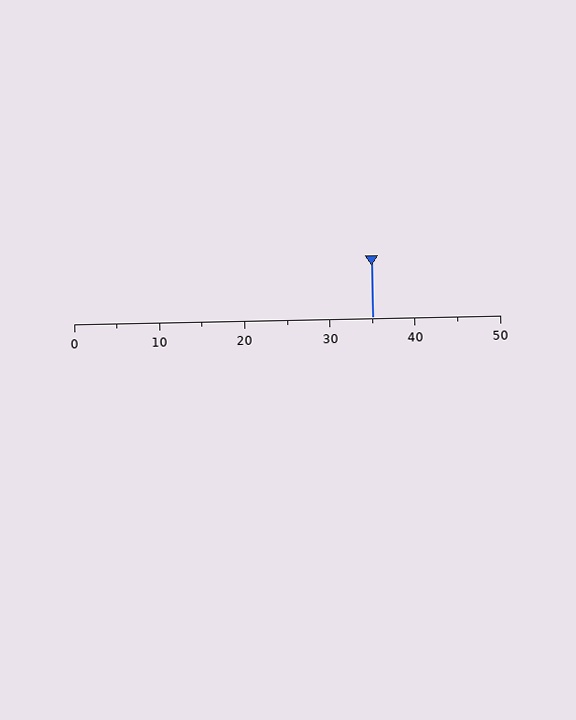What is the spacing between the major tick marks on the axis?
The major ticks are spaced 10 apart.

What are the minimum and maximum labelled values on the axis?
The axis runs from 0 to 50.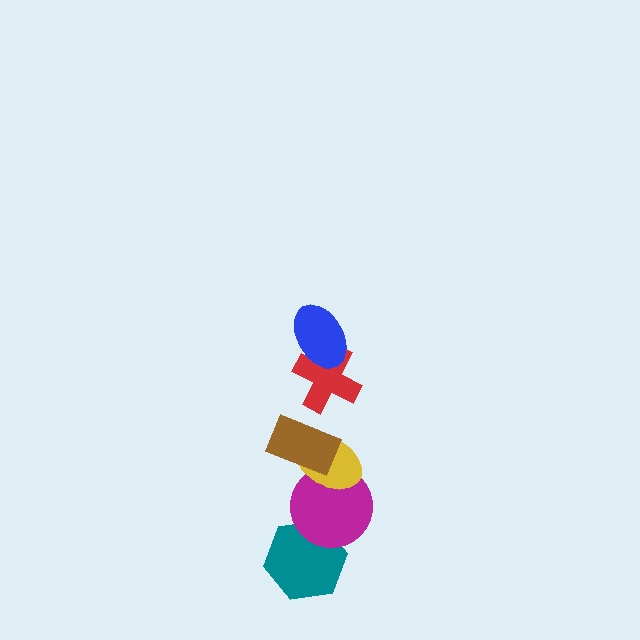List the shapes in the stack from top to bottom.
From top to bottom: the blue ellipse, the red cross, the brown rectangle, the yellow ellipse, the magenta circle, the teal hexagon.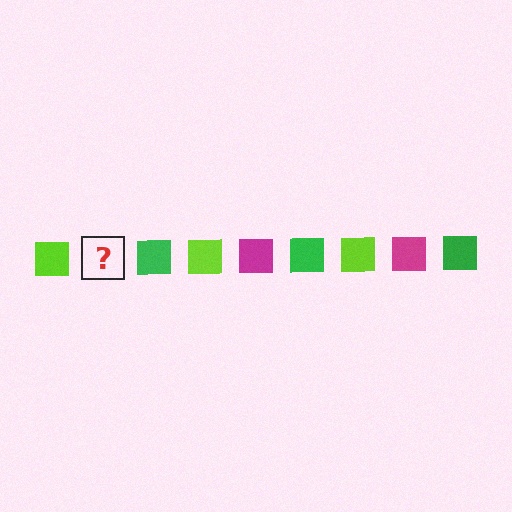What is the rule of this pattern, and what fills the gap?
The rule is that the pattern cycles through lime, magenta, green squares. The gap should be filled with a magenta square.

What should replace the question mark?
The question mark should be replaced with a magenta square.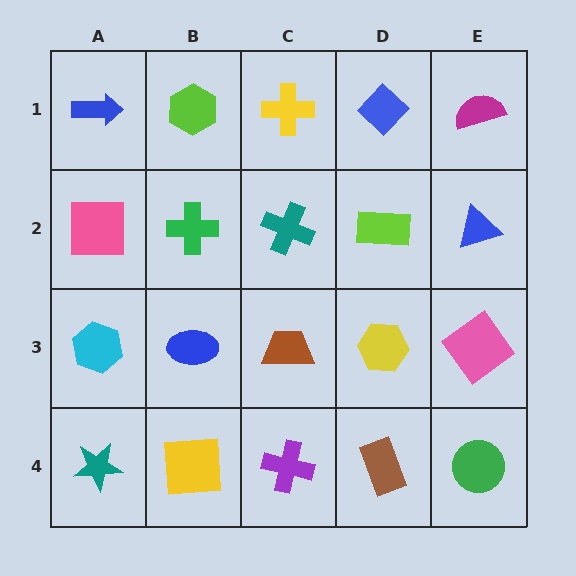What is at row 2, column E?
A blue triangle.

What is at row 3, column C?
A brown trapezoid.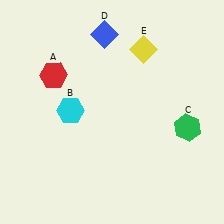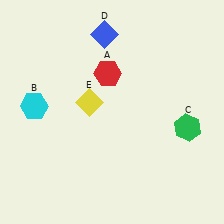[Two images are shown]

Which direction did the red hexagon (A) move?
The red hexagon (A) moved right.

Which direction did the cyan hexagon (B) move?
The cyan hexagon (B) moved left.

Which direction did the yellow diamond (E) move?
The yellow diamond (E) moved left.